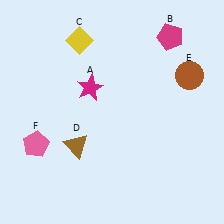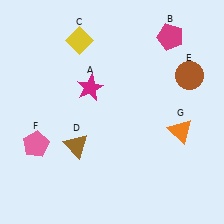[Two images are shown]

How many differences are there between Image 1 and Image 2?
There is 1 difference between the two images.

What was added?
An orange triangle (G) was added in Image 2.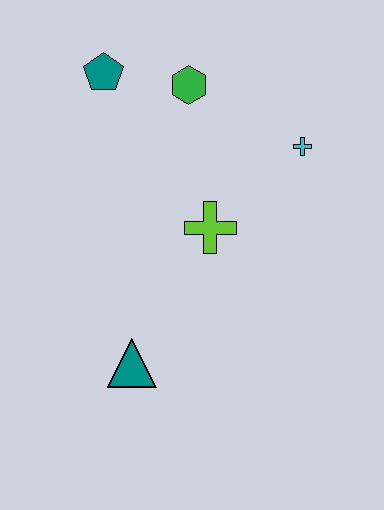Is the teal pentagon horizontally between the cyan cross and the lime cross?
No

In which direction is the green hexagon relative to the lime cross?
The green hexagon is above the lime cross.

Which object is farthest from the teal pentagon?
The teal triangle is farthest from the teal pentagon.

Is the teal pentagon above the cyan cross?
Yes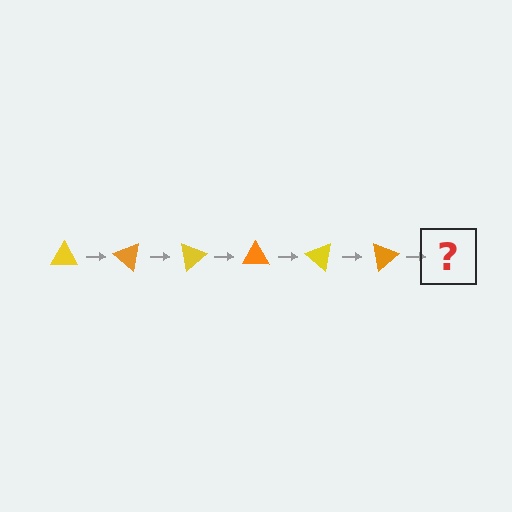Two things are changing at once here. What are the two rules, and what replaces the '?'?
The two rules are that it rotates 40 degrees each step and the color cycles through yellow and orange. The '?' should be a yellow triangle, rotated 240 degrees from the start.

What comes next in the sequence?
The next element should be a yellow triangle, rotated 240 degrees from the start.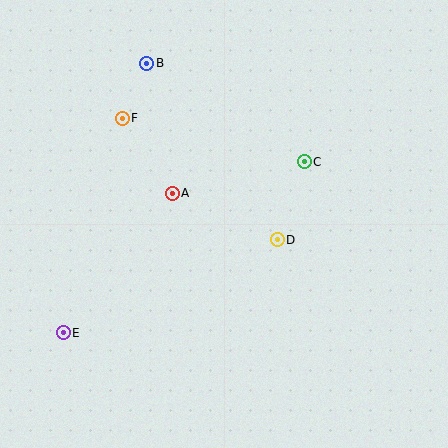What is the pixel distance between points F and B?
The distance between F and B is 60 pixels.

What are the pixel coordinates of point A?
Point A is at (172, 193).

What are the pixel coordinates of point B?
Point B is at (147, 63).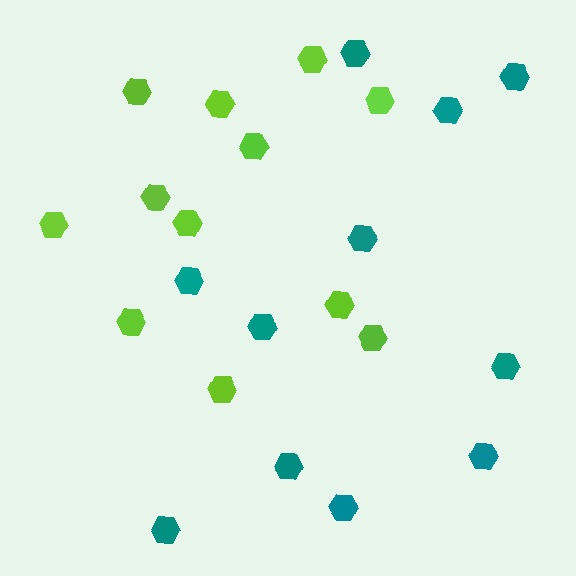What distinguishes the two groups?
There are 2 groups: one group of teal hexagons (11) and one group of lime hexagons (12).